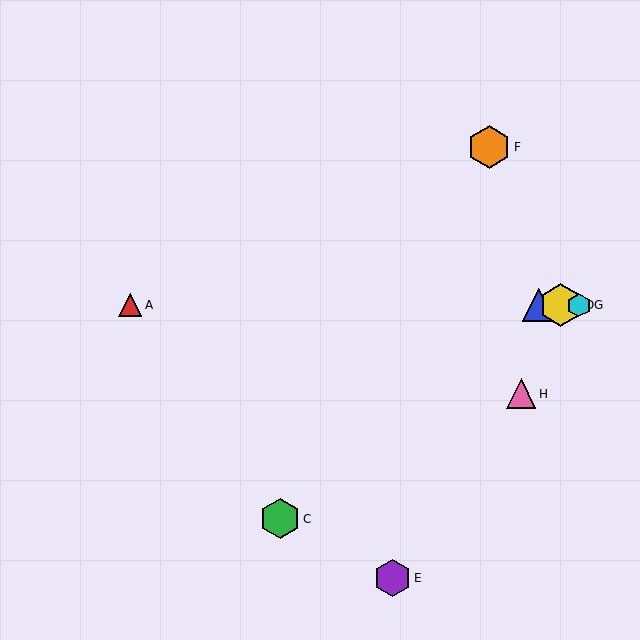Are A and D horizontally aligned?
Yes, both are at y≈305.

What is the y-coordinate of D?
Object D is at y≈305.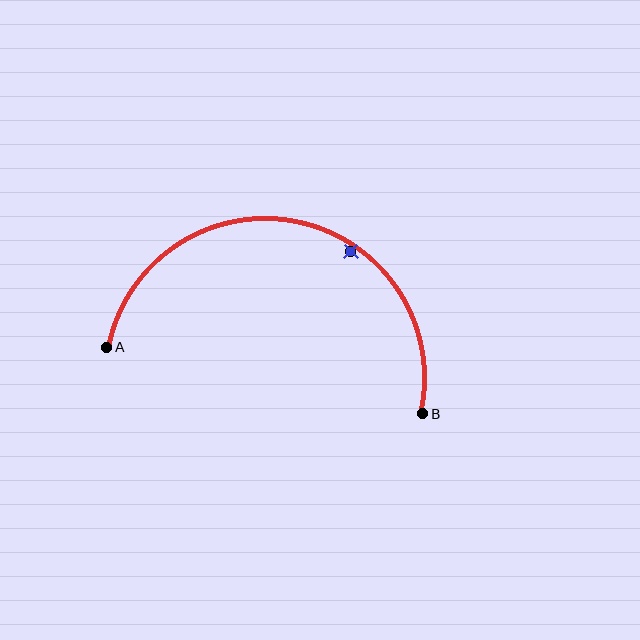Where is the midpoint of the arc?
The arc midpoint is the point on the curve farthest from the straight line joining A and B. It sits above that line.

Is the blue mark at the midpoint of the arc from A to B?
No — the blue mark does not lie on the arc at all. It sits slightly inside the curve.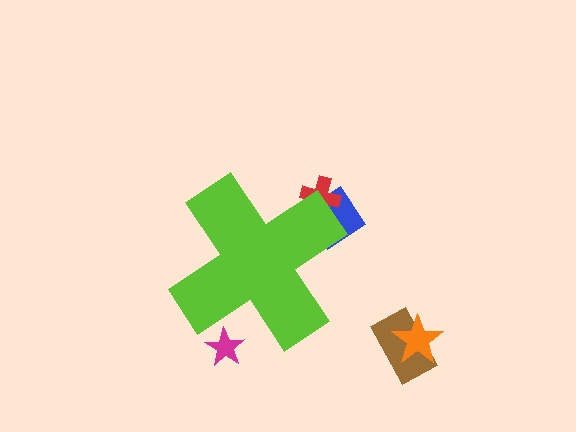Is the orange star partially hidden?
No, the orange star is fully visible.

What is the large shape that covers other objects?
A lime cross.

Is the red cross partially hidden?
Yes, the red cross is partially hidden behind the lime cross.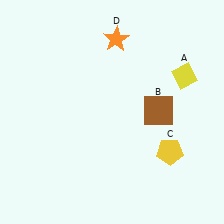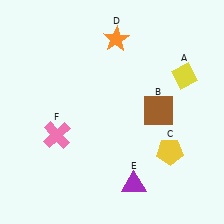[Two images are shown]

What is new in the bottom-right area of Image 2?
A purple triangle (E) was added in the bottom-right area of Image 2.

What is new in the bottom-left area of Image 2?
A pink cross (F) was added in the bottom-left area of Image 2.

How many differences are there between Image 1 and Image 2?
There are 2 differences between the two images.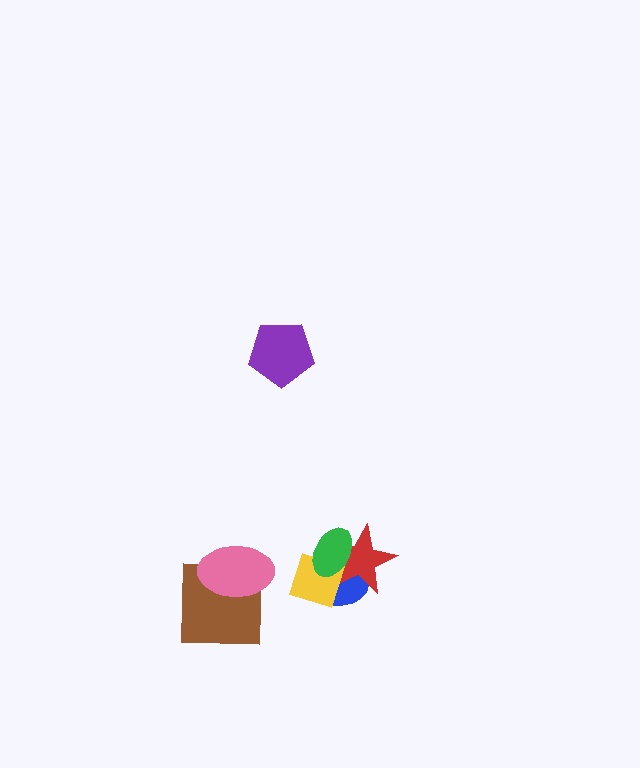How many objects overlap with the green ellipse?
3 objects overlap with the green ellipse.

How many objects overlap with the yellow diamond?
3 objects overlap with the yellow diamond.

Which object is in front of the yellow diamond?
The green ellipse is in front of the yellow diamond.